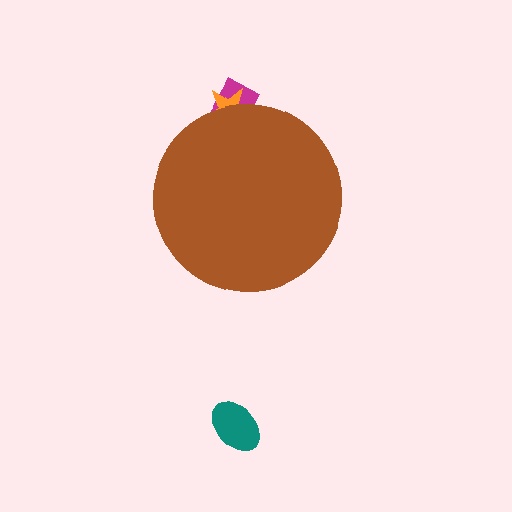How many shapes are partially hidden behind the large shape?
2 shapes are partially hidden.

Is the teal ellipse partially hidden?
No, the teal ellipse is fully visible.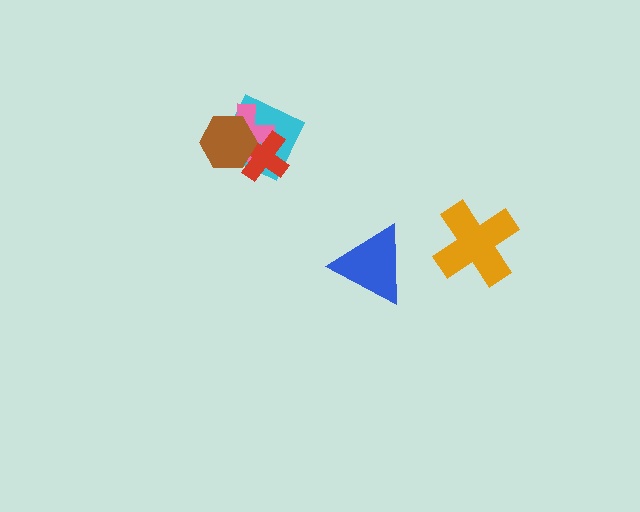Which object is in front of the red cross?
The brown hexagon is in front of the red cross.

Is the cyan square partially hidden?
Yes, it is partially covered by another shape.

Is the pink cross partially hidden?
Yes, it is partially covered by another shape.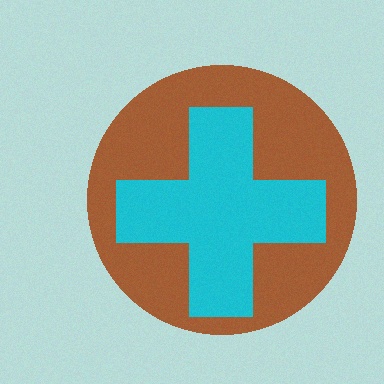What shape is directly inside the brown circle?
The cyan cross.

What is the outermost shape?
The brown circle.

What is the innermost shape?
The cyan cross.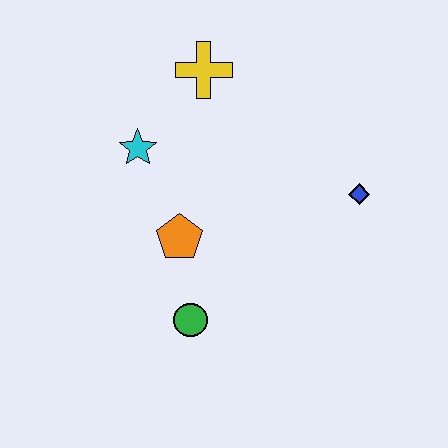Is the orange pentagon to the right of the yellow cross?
No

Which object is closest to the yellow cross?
The cyan star is closest to the yellow cross.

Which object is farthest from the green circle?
The yellow cross is farthest from the green circle.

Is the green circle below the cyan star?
Yes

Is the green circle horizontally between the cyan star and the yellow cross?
Yes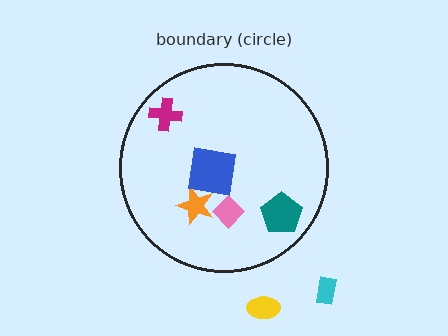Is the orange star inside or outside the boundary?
Inside.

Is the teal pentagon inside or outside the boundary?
Inside.